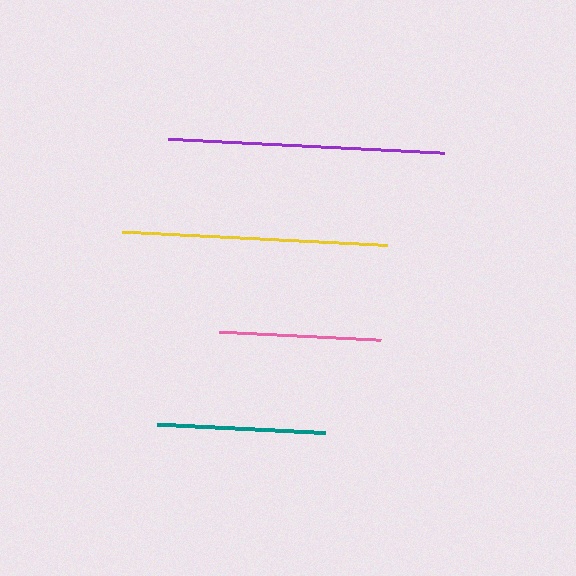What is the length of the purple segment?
The purple segment is approximately 276 pixels long.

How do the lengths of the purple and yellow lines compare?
The purple and yellow lines are approximately the same length.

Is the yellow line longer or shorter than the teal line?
The yellow line is longer than the teal line.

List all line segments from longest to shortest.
From longest to shortest: purple, yellow, teal, pink.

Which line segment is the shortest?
The pink line is the shortest at approximately 161 pixels.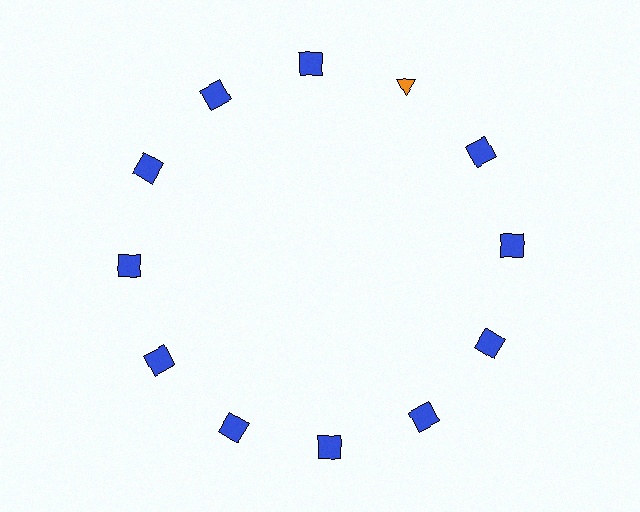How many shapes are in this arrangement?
There are 12 shapes arranged in a ring pattern.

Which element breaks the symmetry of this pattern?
The orange triangle at roughly the 1 o'clock position breaks the symmetry. All other shapes are blue squares.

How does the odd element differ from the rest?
It differs in both color (orange instead of blue) and shape (triangle instead of square).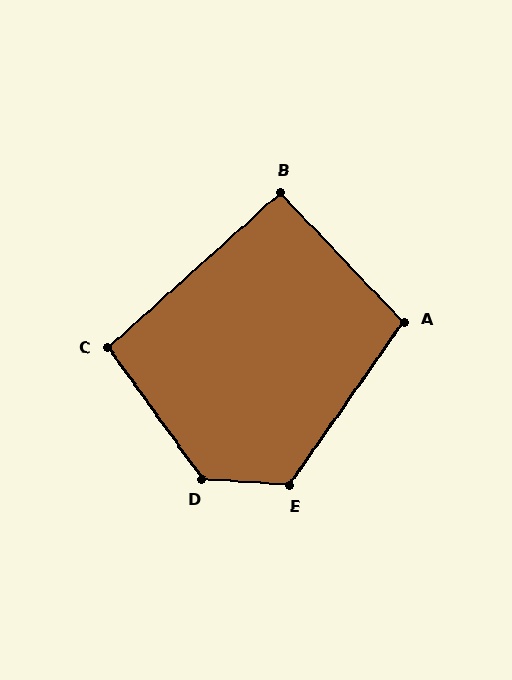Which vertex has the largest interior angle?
D, at approximately 130 degrees.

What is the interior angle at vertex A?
Approximately 101 degrees (obtuse).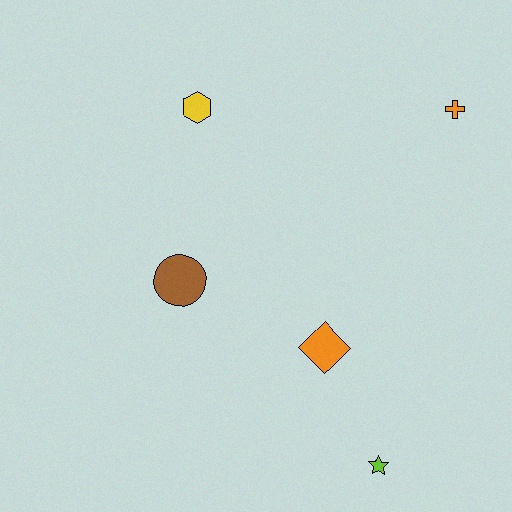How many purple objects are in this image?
There are no purple objects.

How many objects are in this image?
There are 5 objects.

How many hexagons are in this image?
There is 1 hexagon.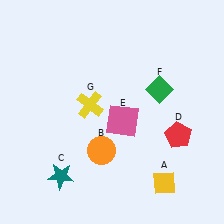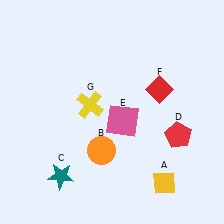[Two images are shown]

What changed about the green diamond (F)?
In Image 1, F is green. In Image 2, it changed to red.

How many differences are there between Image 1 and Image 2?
There is 1 difference between the two images.